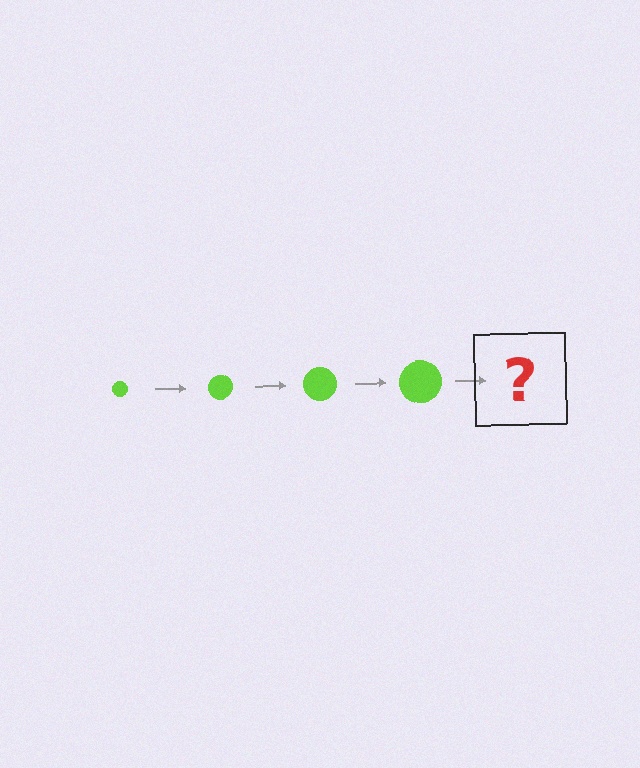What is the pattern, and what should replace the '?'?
The pattern is that the circle gets progressively larger each step. The '?' should be a lime circle, larger than the previous one.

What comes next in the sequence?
The next element should be a lime circle, larger than the previous one.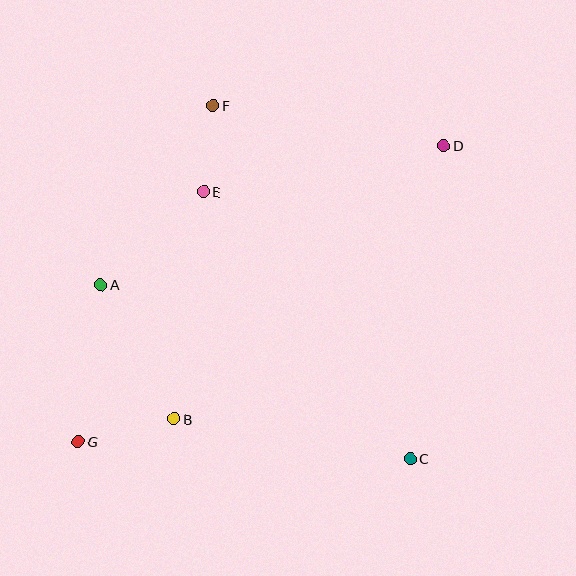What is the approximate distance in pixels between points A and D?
The distance between A and D is approximately 370 pixels.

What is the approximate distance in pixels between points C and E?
The distance between C and E is approximately 338 pixels.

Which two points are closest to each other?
Points E and F are closest to each other.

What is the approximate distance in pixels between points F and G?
The distance between F and G is approximately 362 pixels.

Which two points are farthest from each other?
Points D and G are farthest from each other.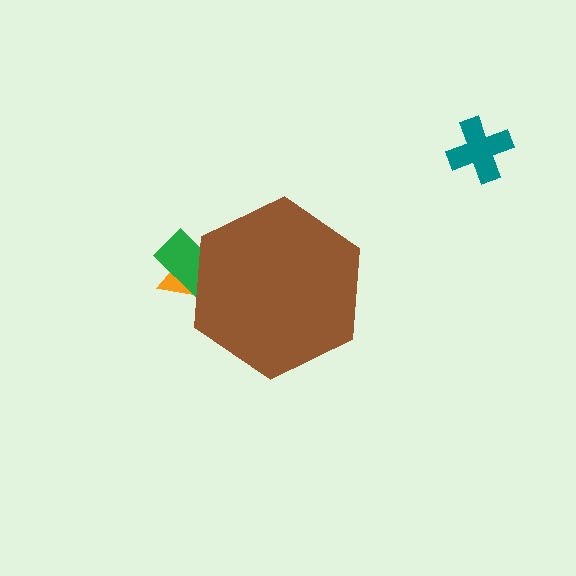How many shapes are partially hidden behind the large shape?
2 shapes are partially hidden.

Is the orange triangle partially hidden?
Yes, the orange triangle is partially hidden behind the brown hexagon.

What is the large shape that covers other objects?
A brown hexagon.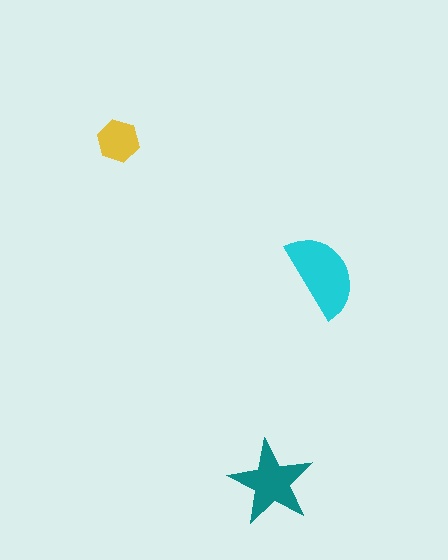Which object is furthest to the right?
The cyan semicircle is rightmost.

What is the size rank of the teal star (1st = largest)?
2nd.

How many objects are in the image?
There are 3 objects in the image.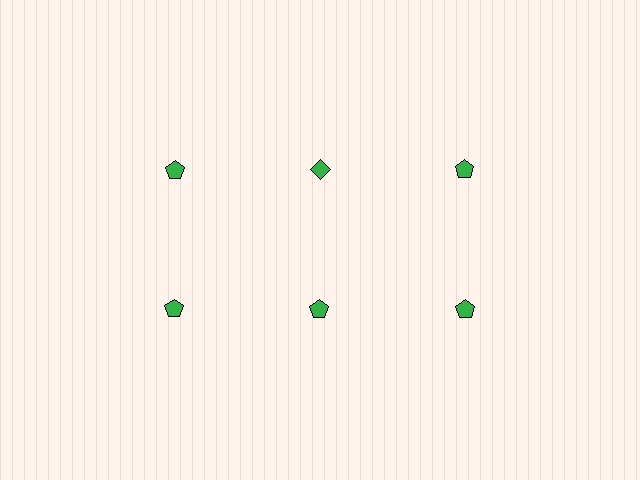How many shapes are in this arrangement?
There are 6 shapes arranged in a grid pattern.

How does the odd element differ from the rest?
It has a different shape: diamond instead of pentagon.